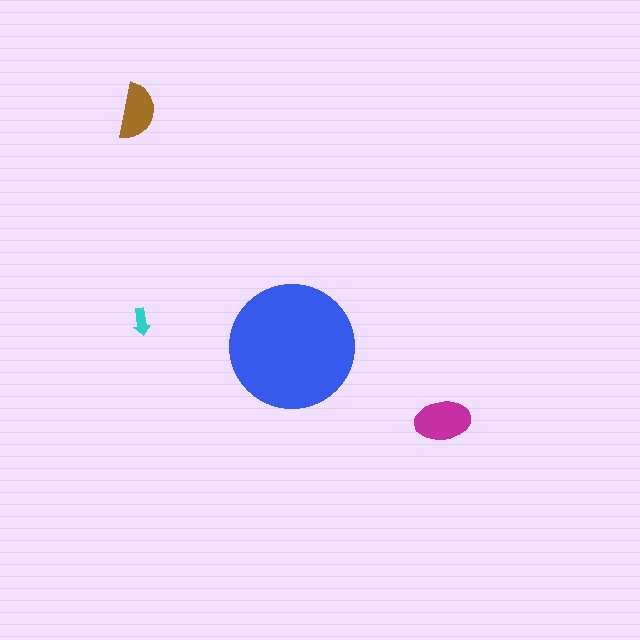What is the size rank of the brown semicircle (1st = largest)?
3rd.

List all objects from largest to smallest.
The blue circle, the magenta ellipse, the brown semicircle, the cyan arrow.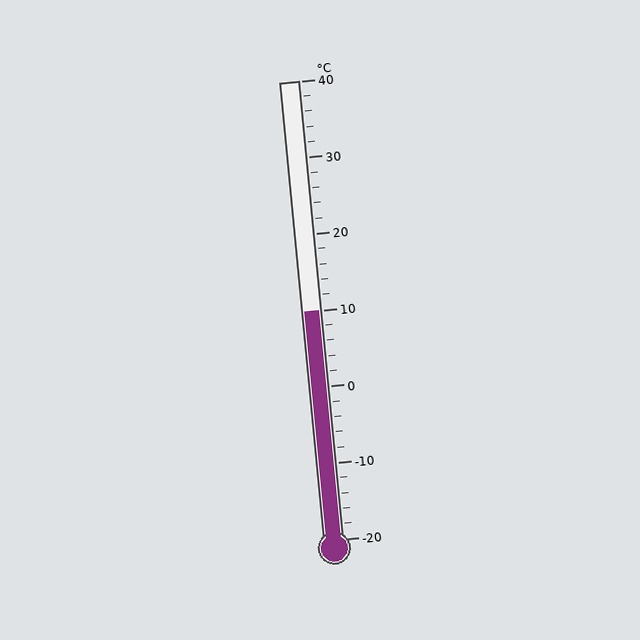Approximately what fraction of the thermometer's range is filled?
The thermometer is filled to approximately 50% of its range.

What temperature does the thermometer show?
The thermometer shows approximately 10°C.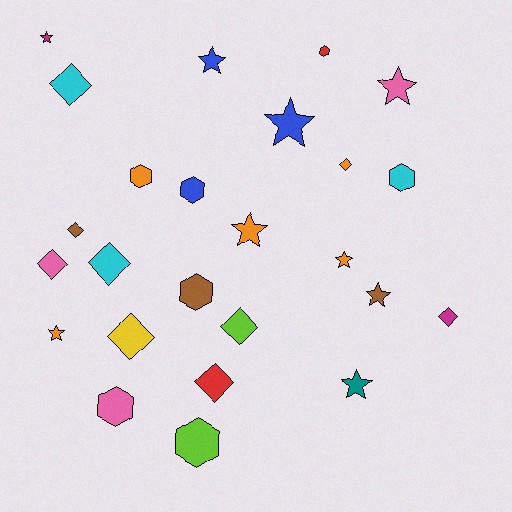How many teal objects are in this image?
There is 1 teal object.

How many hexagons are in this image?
There are 7 hexagons.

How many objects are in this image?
There are 25 objects.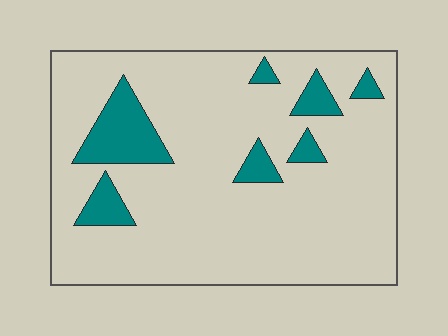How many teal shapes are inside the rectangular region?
7.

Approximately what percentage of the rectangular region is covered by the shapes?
Approximately 15%.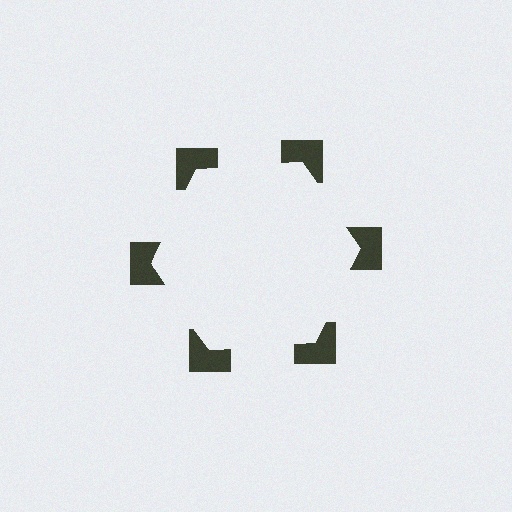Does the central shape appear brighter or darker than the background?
It typically appears slightly brighter than the background, even though no actual brightness change is drawn.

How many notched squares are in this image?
There are 6 — one at each vertex of the illusory hexagon.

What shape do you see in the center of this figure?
An illusory hexagon — its edges are inferred from the aligned wedge cuts in the notched squares, not physically drawn.